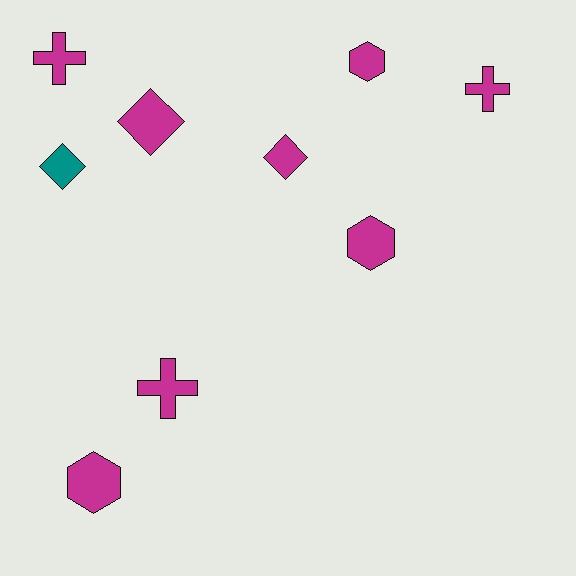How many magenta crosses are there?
There are 3 magenta crosses.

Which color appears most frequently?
Magenta, with 8 objects.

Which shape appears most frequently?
Hexagon, with 3 objects.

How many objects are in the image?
There are 9 objects.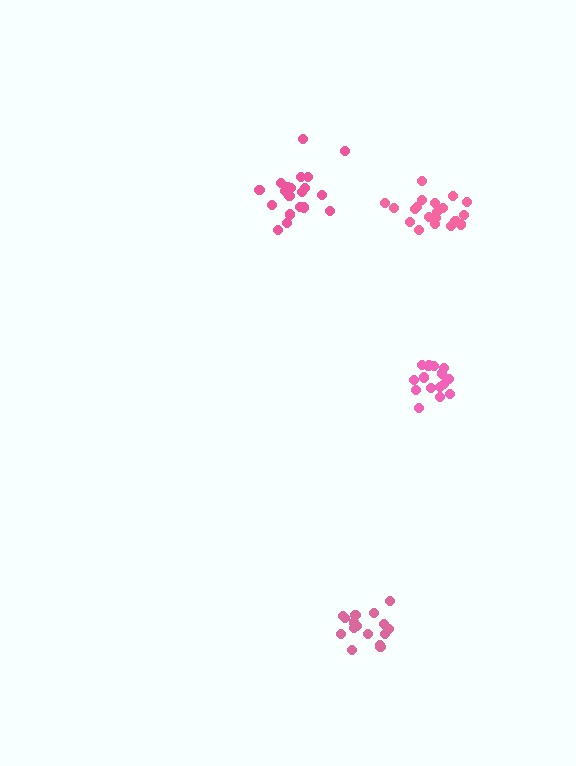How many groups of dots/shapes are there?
There are 4 groups.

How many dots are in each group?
Group 1: 20 dots, Group 2: 16 dots, Group 3: 20 dots, Group 4: 16 dots (72 total).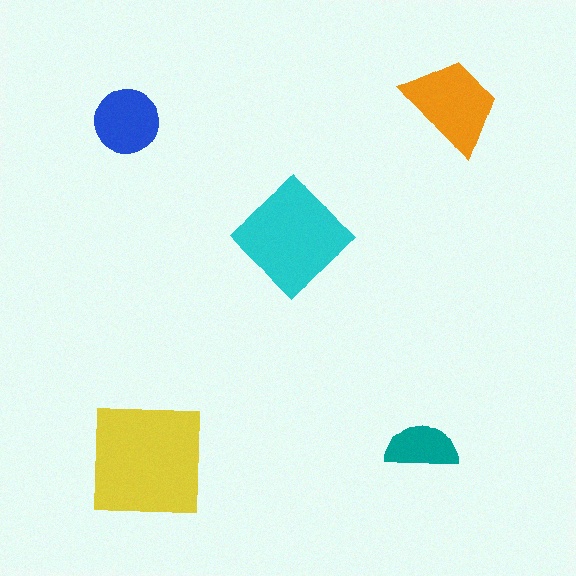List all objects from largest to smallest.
The yellow square, the cyan diamond, the orange trapezoid, the blue circle, the teal semicircle.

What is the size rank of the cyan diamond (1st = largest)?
2nd.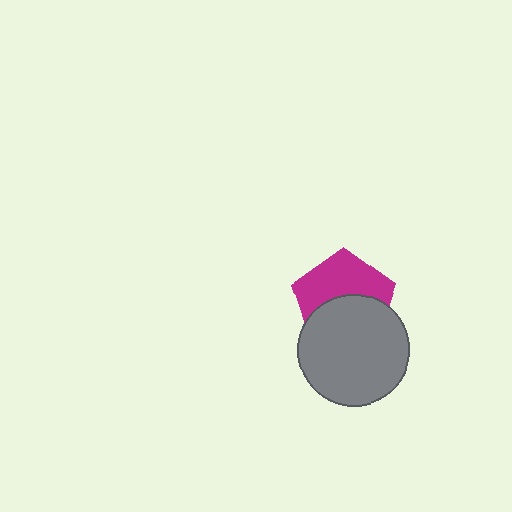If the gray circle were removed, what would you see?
You would see the complete magenta pentagon.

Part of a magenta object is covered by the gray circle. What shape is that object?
It is a pentagon.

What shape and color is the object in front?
The object in front is a gray circle.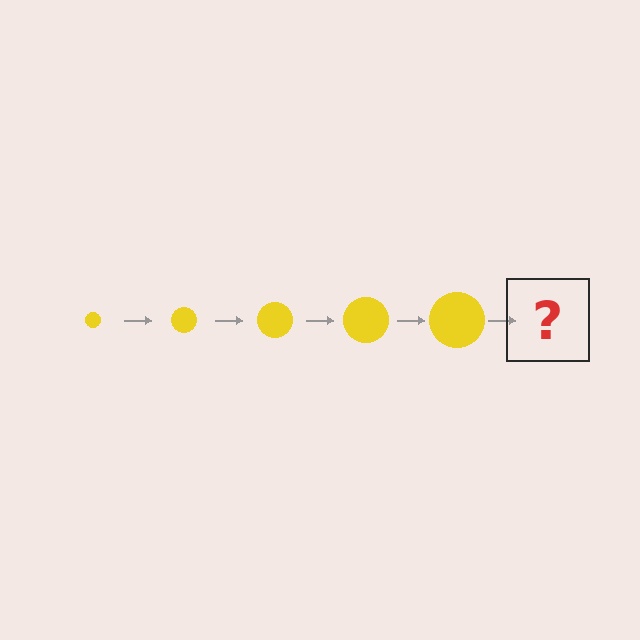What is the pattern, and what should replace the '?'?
The pattern is that the circle gets progressively larger each step. The '?' should be a yellow circle, larger than the previous one.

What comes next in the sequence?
The next element should be a yellow circle, larger than the previous one.